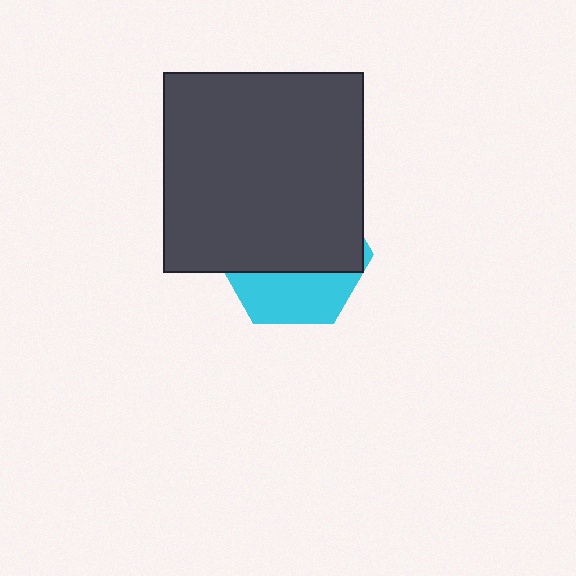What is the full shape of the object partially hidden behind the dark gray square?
The partially hidden object is a cyan hexagon.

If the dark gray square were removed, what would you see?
You would see the complete cyan hexagon.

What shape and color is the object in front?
The object in front is a dark gray square.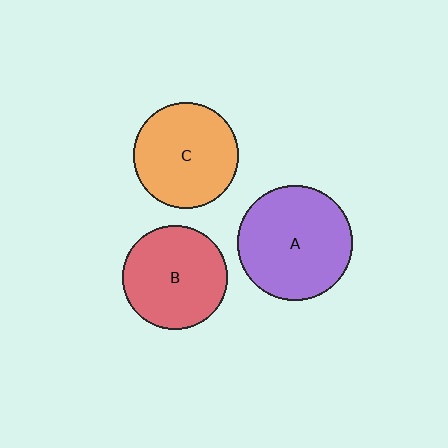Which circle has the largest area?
Circle A (purple).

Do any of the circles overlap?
No, none of the circles overlap.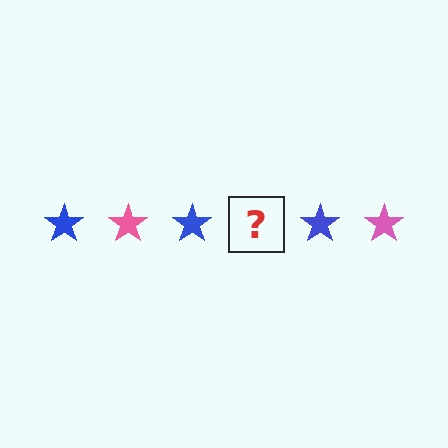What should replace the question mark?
The question mark should be replaced with a pink star.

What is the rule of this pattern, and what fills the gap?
The rule is that the pattern cycles through blue, pink stars. The gap should be filled with a pink star.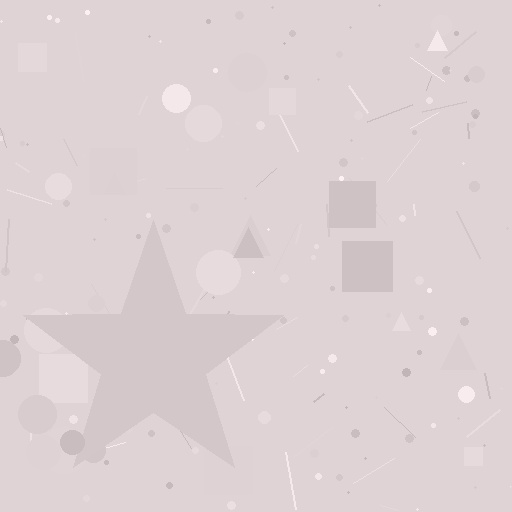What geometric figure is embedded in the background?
A star is embedded in the background.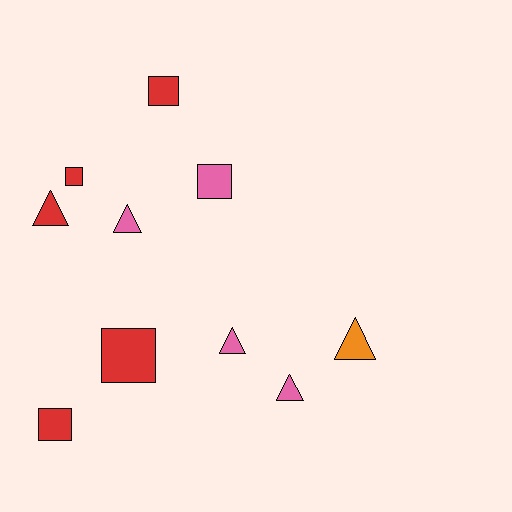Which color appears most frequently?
Red, with 5 objects.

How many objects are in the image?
There are 10 objects.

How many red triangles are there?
There is 1 red triangle.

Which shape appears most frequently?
Triangle, with 5 objects.